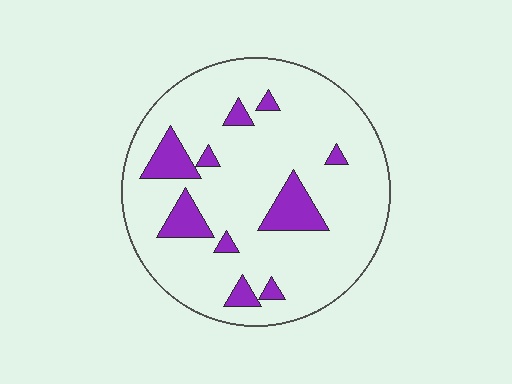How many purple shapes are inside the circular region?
10.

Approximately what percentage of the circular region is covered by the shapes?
Approximately 15%.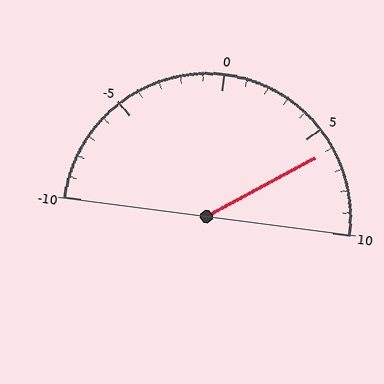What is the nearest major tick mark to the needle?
The nearest major tick mark is 5.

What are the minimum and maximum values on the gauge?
The gauge ranges from -10 to 10.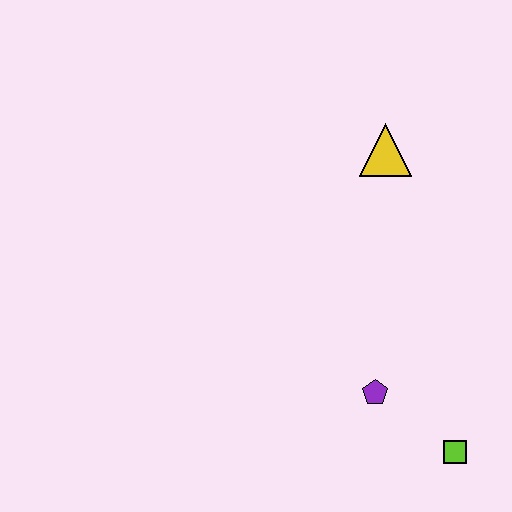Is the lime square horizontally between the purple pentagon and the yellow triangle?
No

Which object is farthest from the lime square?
The yellow triangle is farthest from the lime square.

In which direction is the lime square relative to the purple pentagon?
The lime square is to the right of the purple pentagon.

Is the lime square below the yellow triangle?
Yes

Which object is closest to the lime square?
The purple pentagon is closest to the lime square.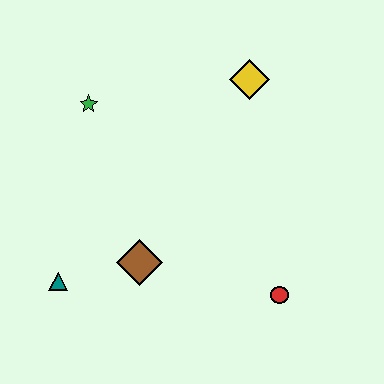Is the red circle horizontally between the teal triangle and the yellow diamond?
No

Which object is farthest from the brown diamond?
The yellow diamond is farthest from the brown diamond.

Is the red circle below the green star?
Yes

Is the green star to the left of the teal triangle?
No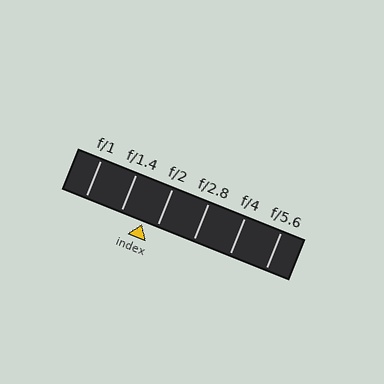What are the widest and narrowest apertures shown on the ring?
The widest aperture shown is f/1 and the narrowest is f/5.6.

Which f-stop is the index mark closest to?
The index mark is closest to f/2.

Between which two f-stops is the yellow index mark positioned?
The index mark is between f/1.4 and f/2.